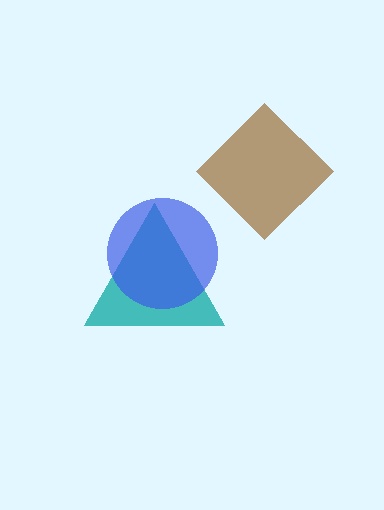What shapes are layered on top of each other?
The layered shapes are: a brown diamond, a teal triangle, a blue circle.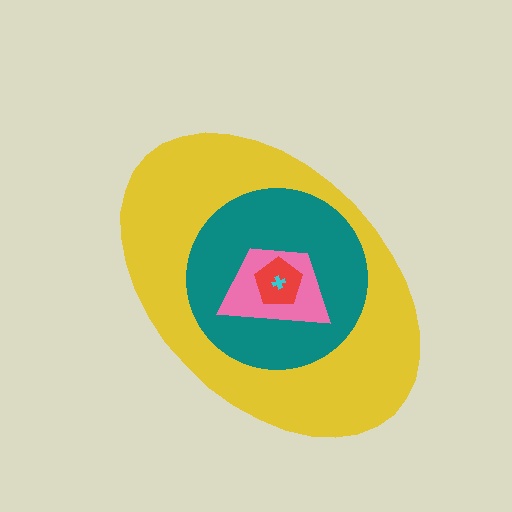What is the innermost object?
The cyan cross.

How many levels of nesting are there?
5.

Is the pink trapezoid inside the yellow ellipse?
Yes.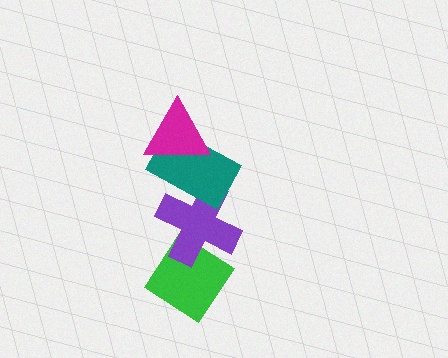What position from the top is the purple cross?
The purple cross is 3rd from the top.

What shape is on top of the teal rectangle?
The magenta triangle is on top of the teal rectangle.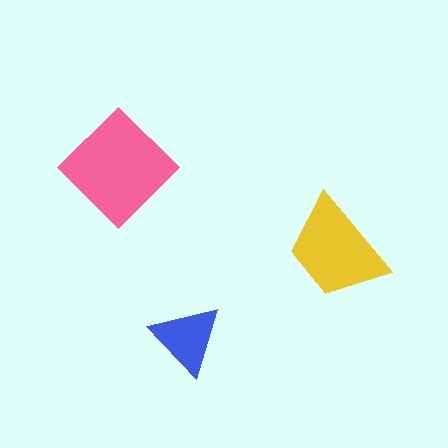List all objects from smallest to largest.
The blue triangle, the yellow trapezoid, the pink diamond.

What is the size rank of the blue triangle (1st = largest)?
3rd.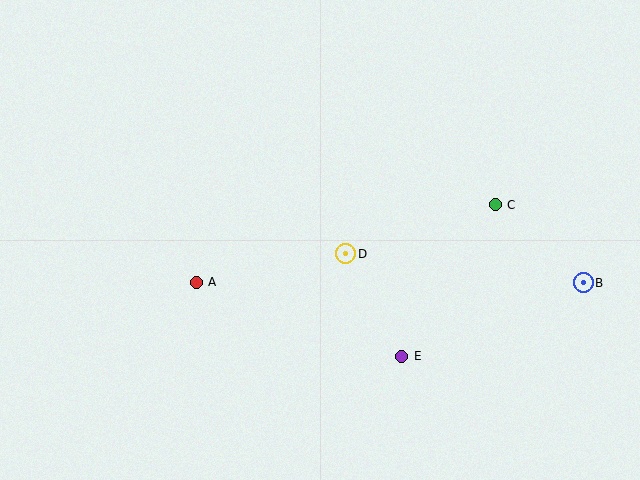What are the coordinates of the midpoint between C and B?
The midpoint between C and B is at (539, 244).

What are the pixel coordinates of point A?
Point A is at (196, 282).